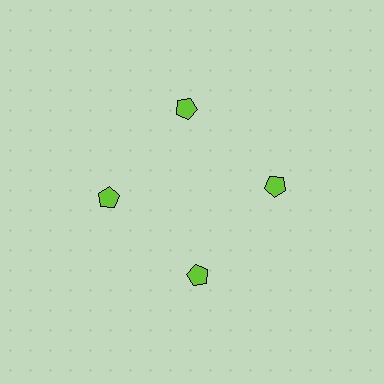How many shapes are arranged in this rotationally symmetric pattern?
There are 4 shapes, arranged in 4 groups of 1.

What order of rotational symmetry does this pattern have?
This pattern has 4-fold rotational symmetry.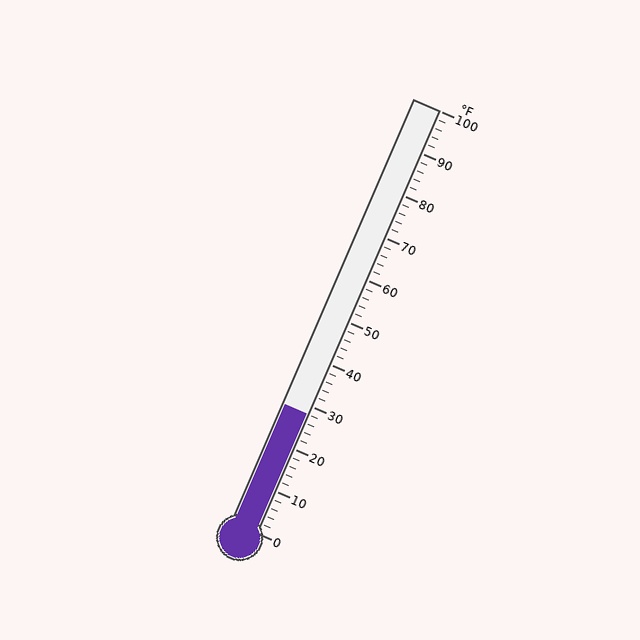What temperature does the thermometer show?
The thermometer shows approximately 28°F.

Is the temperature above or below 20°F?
The temperature is above 20°F.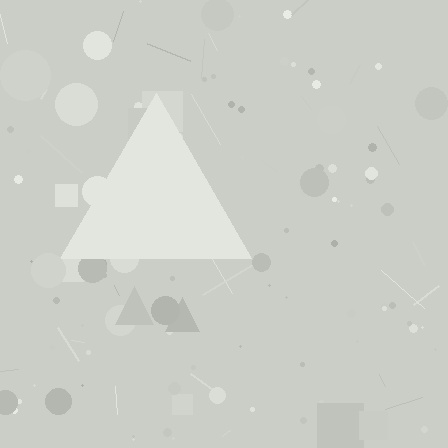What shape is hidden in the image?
A triangle is hidden in the image.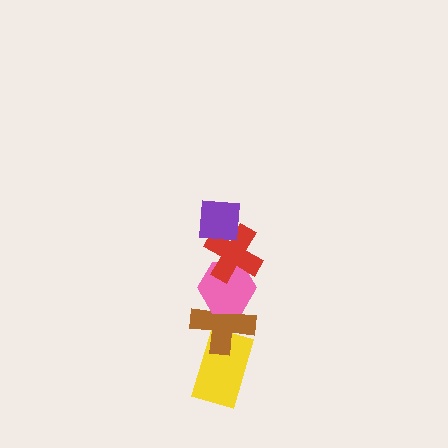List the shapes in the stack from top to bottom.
From top to bottom: the purple square, the red cross, the pink hexagon, the brown cross, the yellow rectangle.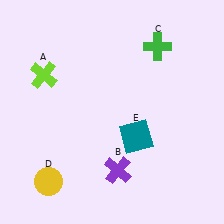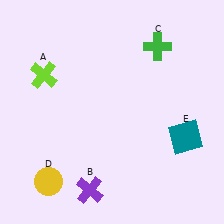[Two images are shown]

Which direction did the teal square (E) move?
The teal square (E) moved right.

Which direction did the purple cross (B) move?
The purple cross (B) moved left.